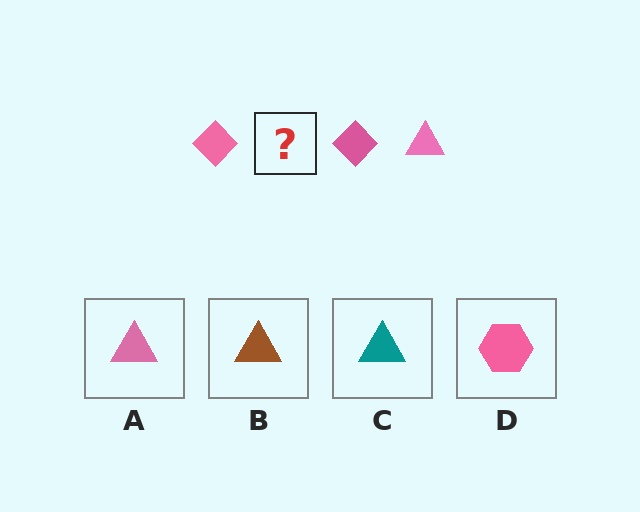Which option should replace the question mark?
Option A.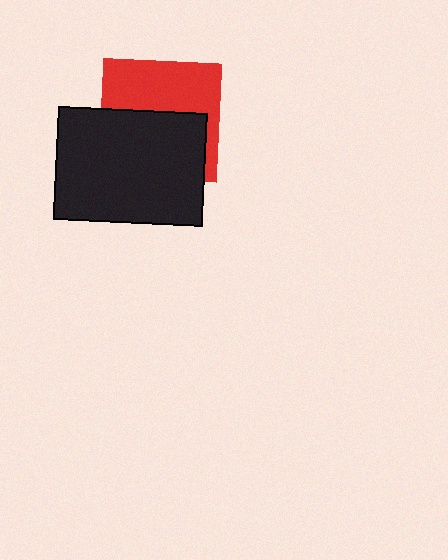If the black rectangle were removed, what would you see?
You would see the complete red square.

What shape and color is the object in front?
The object in front is a black rectangle.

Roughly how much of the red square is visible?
About half of it is visible (roughly 48%).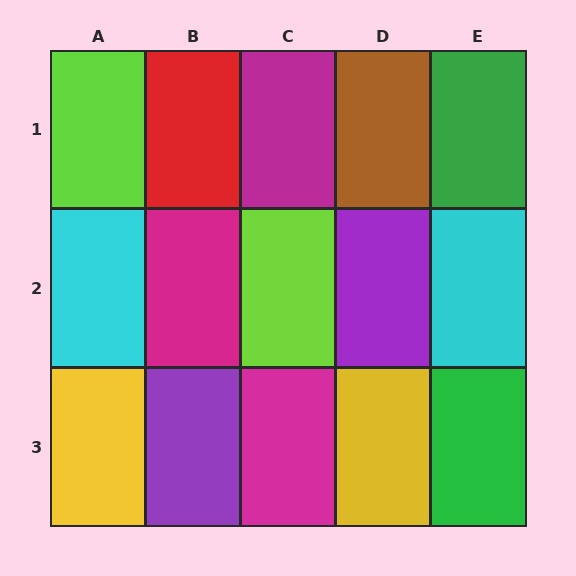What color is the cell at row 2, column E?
Cyan.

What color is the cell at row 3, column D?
Yellow.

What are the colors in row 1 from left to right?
Lime, red, magenta, brown, green.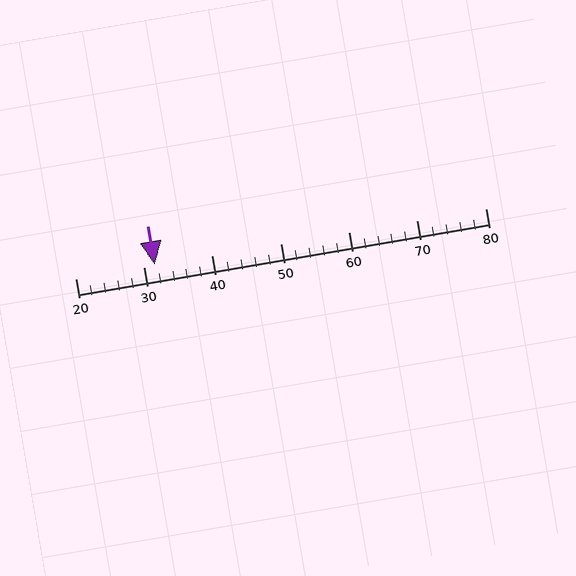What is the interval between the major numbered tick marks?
The major tick marks are spaced 10 units apart.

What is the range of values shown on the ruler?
The ruler shows values from 20 to 80.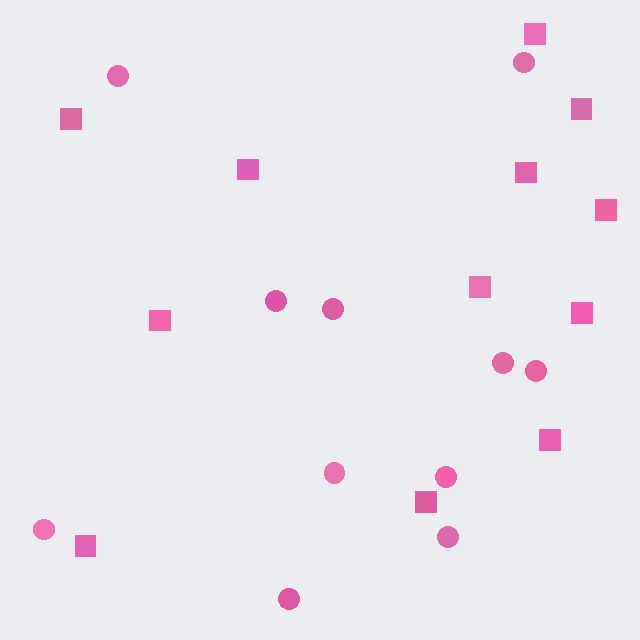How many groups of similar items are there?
There are 2 groups: one group of squares (12) and one group of circles (11).